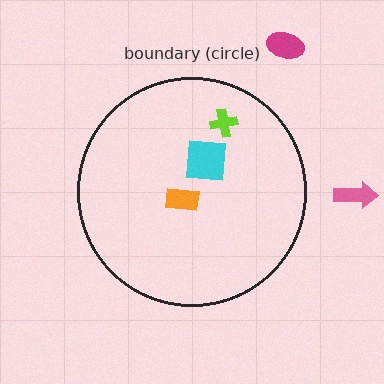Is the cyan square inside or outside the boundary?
Inside.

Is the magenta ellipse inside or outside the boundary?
Outside.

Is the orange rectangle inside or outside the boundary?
Inside.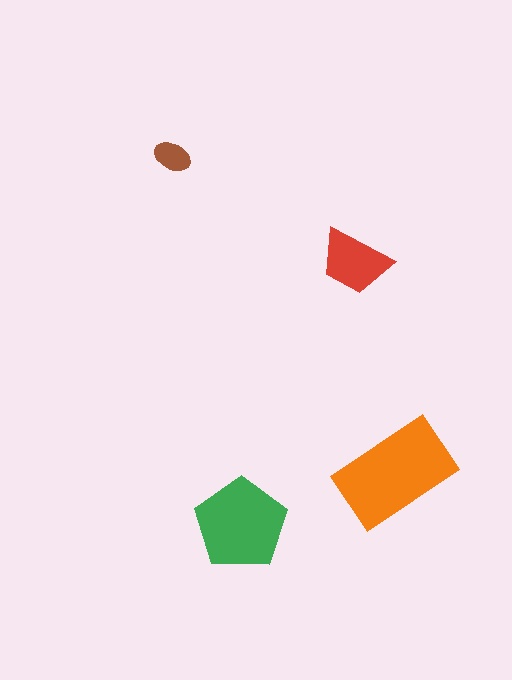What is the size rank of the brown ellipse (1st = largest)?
4th.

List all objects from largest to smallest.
The orange rectangle, the green pentagon, the red trapezoid, the brown ellipse.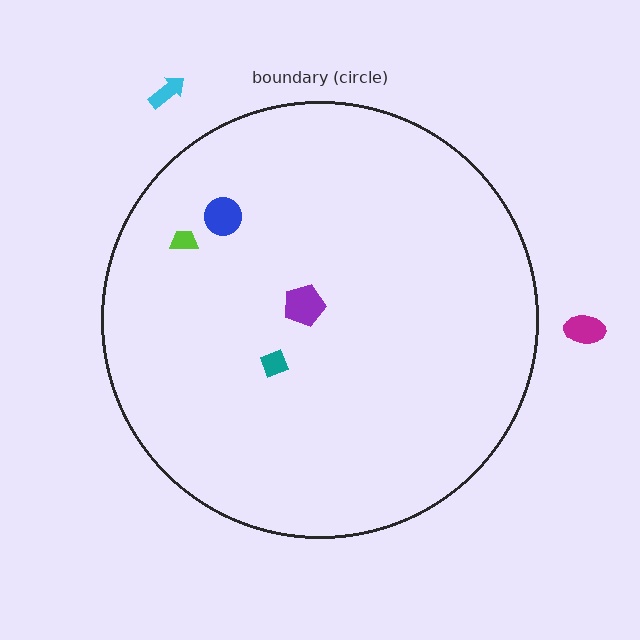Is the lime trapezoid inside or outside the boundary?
Inside.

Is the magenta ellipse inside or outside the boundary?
Outside.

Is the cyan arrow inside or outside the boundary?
Outside.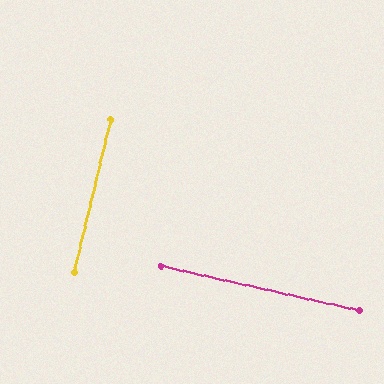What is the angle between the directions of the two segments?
Approximately 89 degrees.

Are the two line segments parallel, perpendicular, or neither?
Perpendicular — they meet at approximately 89°.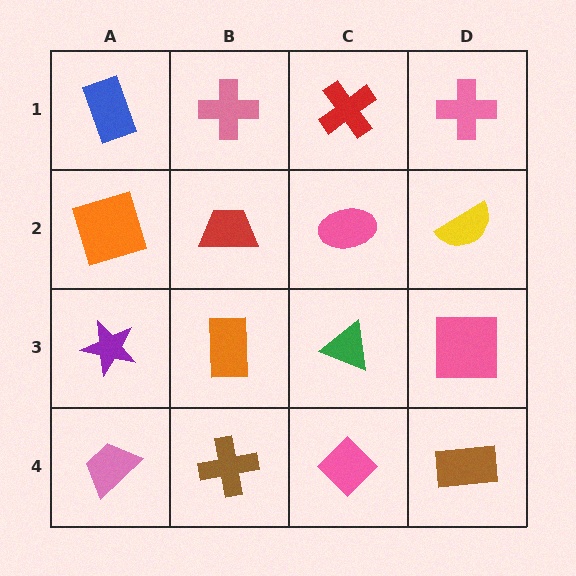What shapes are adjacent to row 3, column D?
A yellow semicircle (row 2, column D), a brown rectangle (row 4, column D), a green triangle (row 3, column C).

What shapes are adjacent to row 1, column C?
A pink ellipse (row 2, column C), a pink cross (row 1, column B), a pink cross (row 1, column D).